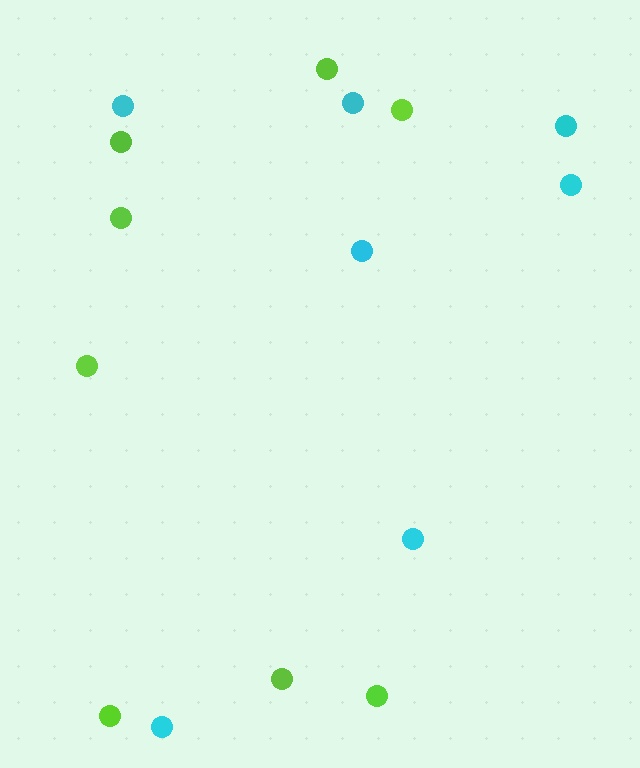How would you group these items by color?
There are 2 groups: one group of lime circles (8) and one group of cyan circles (7).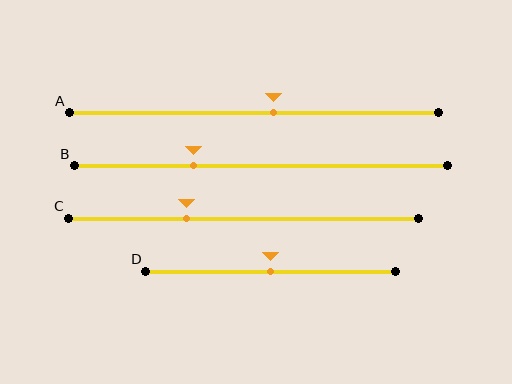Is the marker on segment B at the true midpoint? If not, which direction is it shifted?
No, the marker on segment B is shifted to the left by about 18% of the segment length.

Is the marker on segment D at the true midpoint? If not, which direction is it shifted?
Yes, the marker on segment D is at the true midpoint.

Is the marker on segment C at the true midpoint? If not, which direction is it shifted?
No, the marker on segment C is shifted to the left by about 16% of the segment length.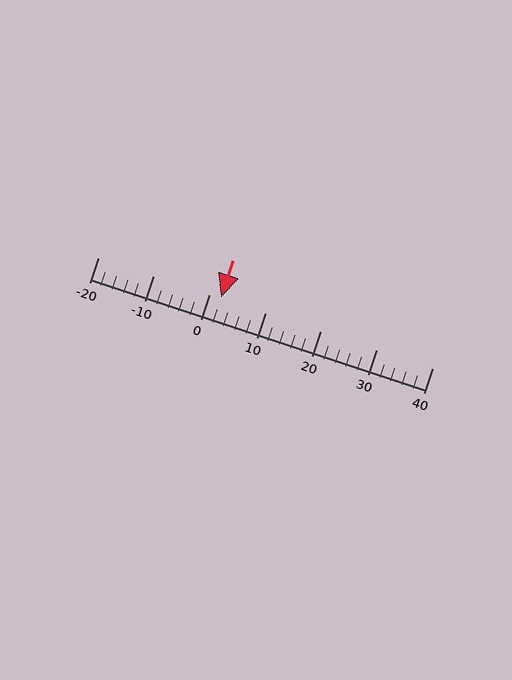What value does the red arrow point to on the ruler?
The red arrow points to approximately 2.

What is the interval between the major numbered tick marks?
The major tick marks are spaced 10 units apart.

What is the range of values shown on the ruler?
The ruler shows values from -20 to 40.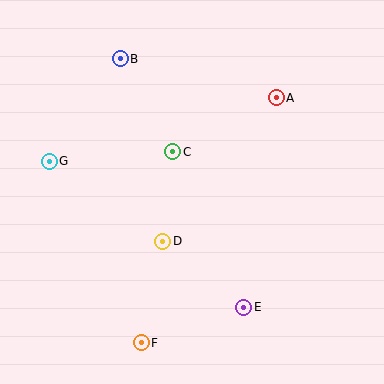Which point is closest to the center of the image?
Point C at (173, 152) is closest to the center.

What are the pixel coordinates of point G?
Point G is at (49, 161).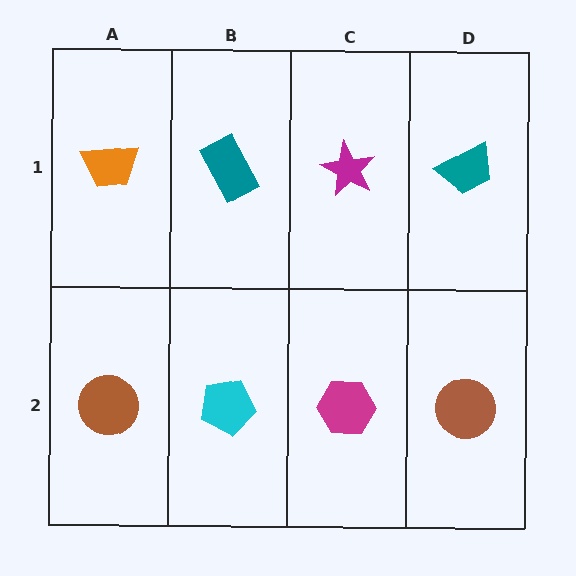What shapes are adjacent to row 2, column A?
An orange trapezoid (row 1, column A), a cyan pentagon (row 2, column B).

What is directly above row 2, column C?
A magenta star.